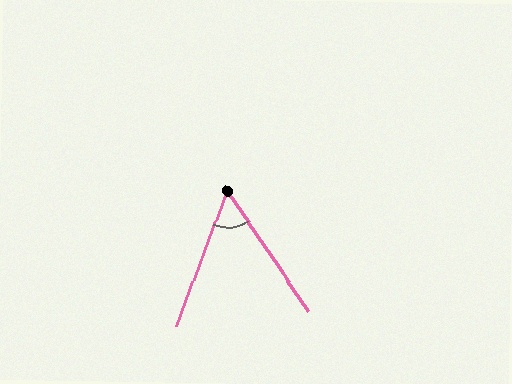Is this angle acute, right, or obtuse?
It is acute.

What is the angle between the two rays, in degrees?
Approximately 55 degrees.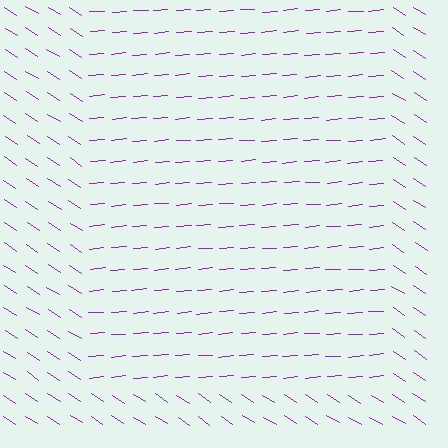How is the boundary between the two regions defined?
The boundary is defined purely by a change in line orientation (approximately 38 degrees difference). All lines are the same color and thickness.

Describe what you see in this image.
The image is filled with small purple line segments. A rectangle region in the image has lines oriented differently from the surrounding lines, creating a visible texture boundary.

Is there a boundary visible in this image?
Yes, there is a texture boundary formed by a change in line orientation.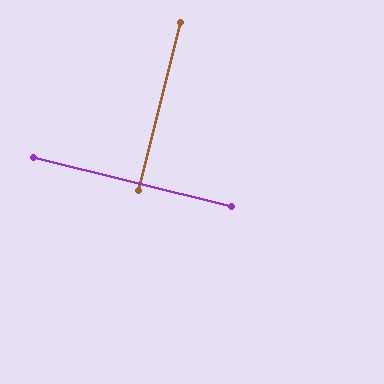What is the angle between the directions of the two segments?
Approximately 90 degrees.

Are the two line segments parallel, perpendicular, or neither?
Perpendicular — they meet at approximately 90°.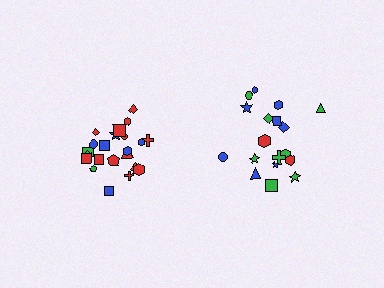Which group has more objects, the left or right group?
The left group.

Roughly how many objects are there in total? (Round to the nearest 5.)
Roughly 40 objects in total.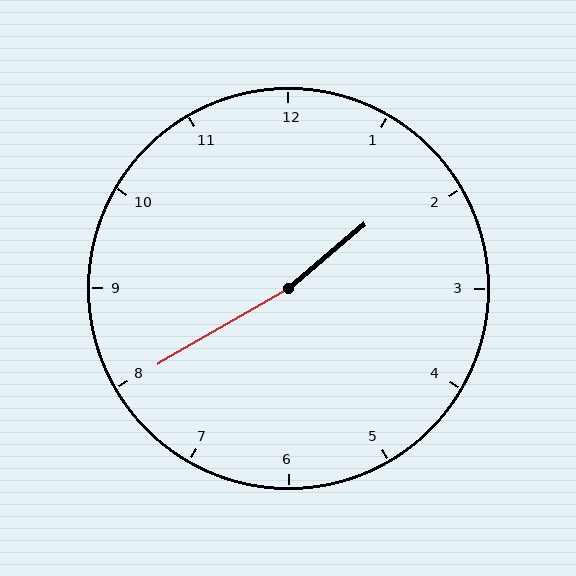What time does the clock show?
1:40.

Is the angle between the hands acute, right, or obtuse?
It is obtuse.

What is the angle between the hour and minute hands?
Approximately 170 degrees.